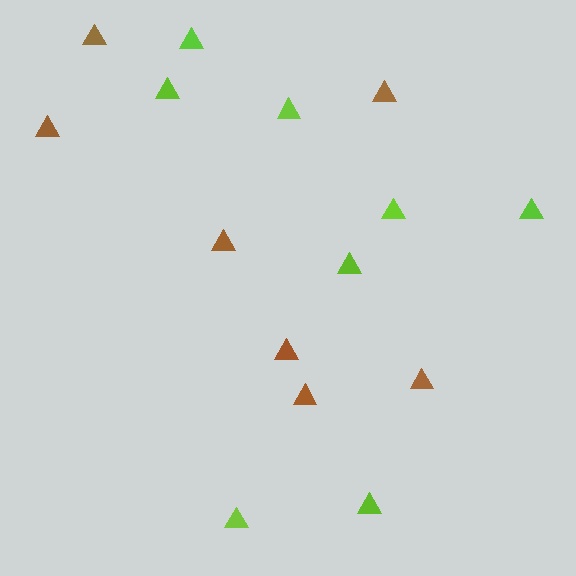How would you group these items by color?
There are 2 groups: one group of brown triangles (7) and one group of lime triangles (8).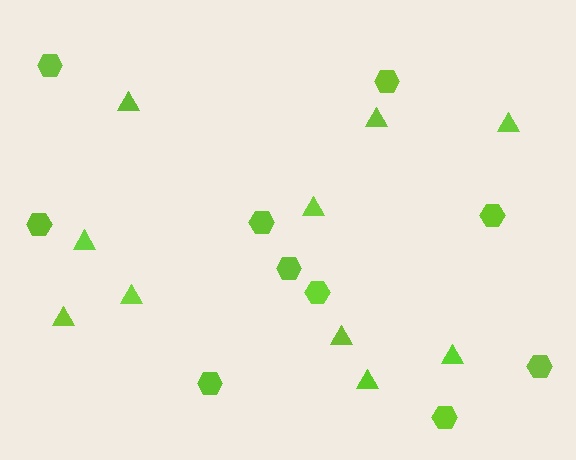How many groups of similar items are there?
There are 2 groups: one group of triangles (10) and one group of hexagons (10).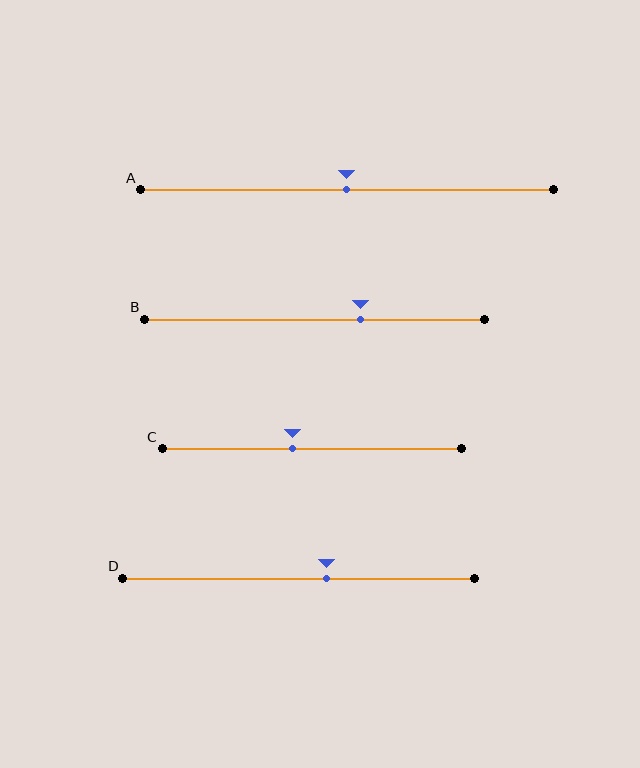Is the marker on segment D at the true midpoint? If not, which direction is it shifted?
No, the marker on segment D is shifted to the right by about 8% of the segment length.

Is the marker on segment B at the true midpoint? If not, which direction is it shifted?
No, the marker on segment B is shifted to the right by about 13% of the segment length.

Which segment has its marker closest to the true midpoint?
Segment A has its marker closest to the true midpoint.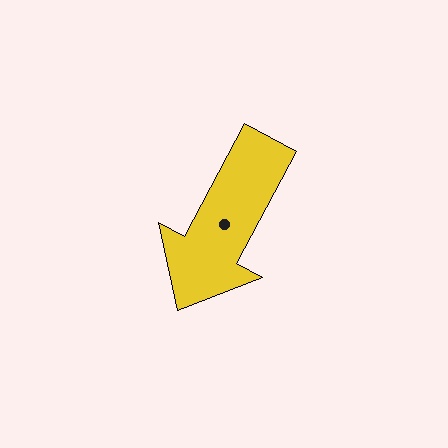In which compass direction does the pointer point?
Southwest.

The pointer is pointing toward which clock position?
Roughly 7 o'clock.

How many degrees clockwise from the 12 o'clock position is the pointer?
Approximately 208 degrees.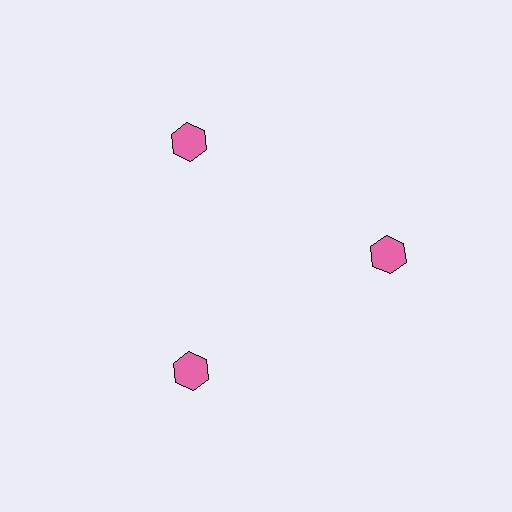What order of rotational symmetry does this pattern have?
This pattern has 3-fold rotational symmetry.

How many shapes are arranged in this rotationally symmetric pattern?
There are 3 shapes, arranged in 3 groups of 1.